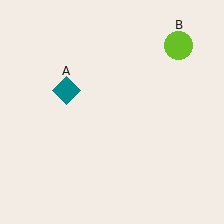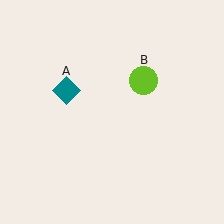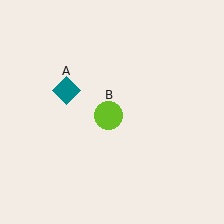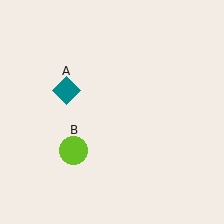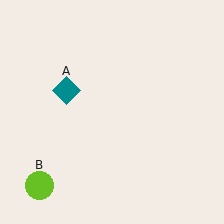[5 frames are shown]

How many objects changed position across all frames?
1 object changed position: lime circle (object B).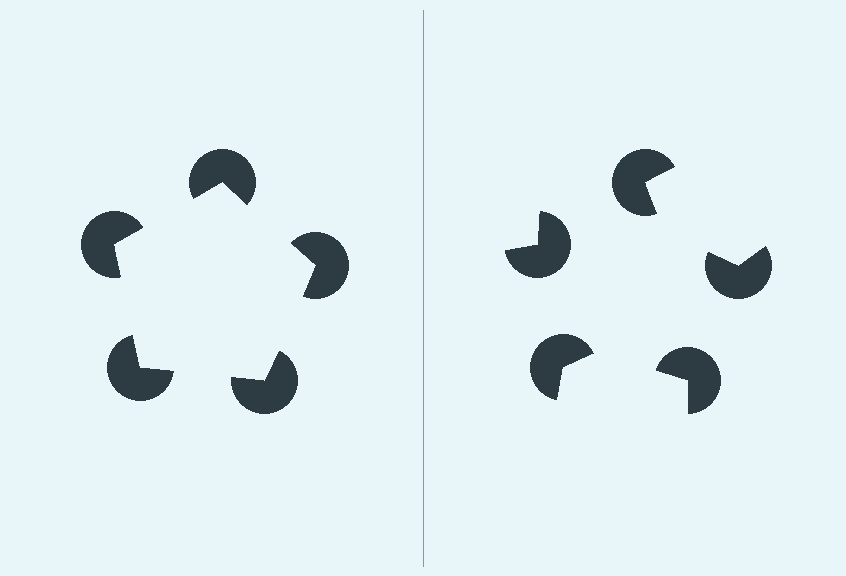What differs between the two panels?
The pac-man discs are positioned identically on both sides; only the wedge orientations differ. On the left they align to a pentagon; on the right they are misaligned.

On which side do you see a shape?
An illusory pentagon appears on the left side. On the right side the wedge cuts are rotated, so no coherent shape forms.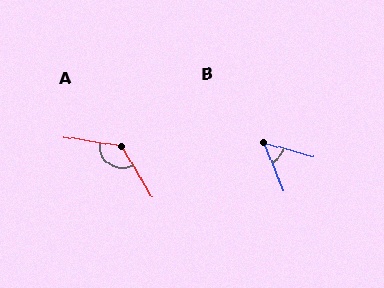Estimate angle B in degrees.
Approximately 53 degrees.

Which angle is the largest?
A, at approximately 130 degrees.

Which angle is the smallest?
B, at approximately 53 degrees.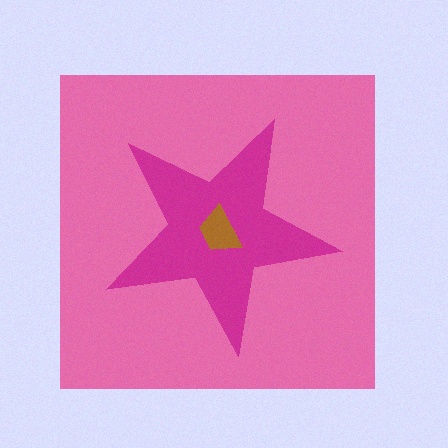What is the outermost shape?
The pink square.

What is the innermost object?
The brown trapezoid.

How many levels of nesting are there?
3.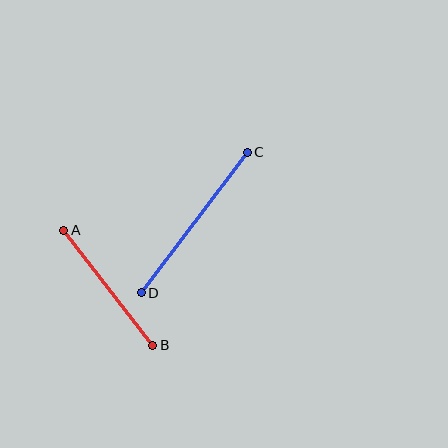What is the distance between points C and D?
The distance is approximately 175 pixels.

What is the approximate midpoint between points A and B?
The midpoint is at approximately (108, 288) pixels.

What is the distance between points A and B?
The distance is approximately 145 pixels.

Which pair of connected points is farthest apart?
Points C and D are farthest apart.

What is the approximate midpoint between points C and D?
The midpoint is at approximately (194, 222) pixels.